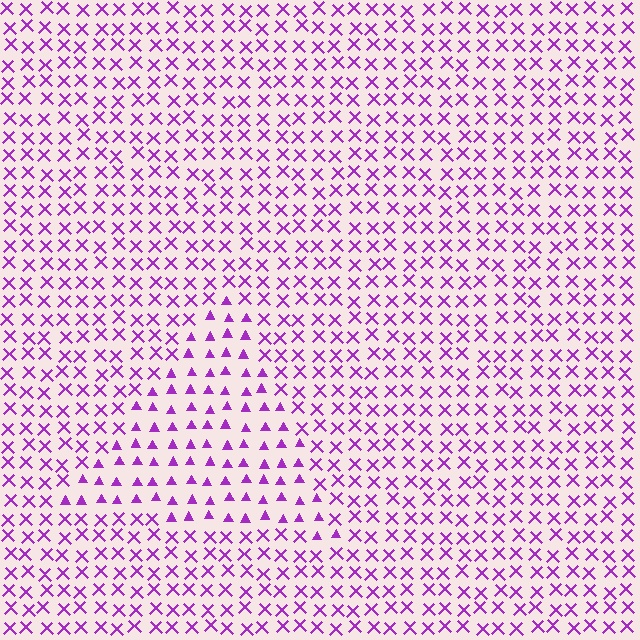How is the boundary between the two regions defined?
The boundary is defined by a change in element shape: triangles inside vs. X marks outside. All elements share the same color and spacing.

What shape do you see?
I see a triangle.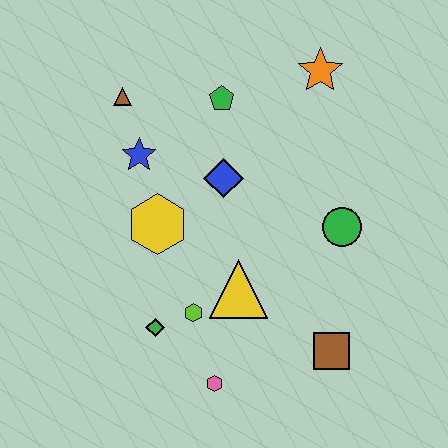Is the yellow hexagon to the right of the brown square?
No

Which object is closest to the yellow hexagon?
The blue star is closest to the yellow hexagon.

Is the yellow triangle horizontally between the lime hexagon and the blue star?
No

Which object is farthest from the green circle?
The brown triangle is farthest from the green circle.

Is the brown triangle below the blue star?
No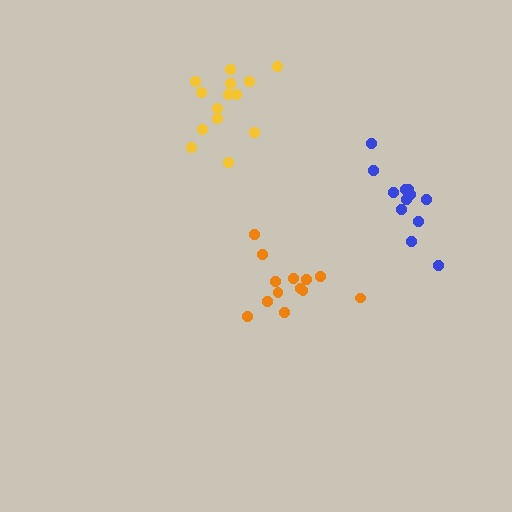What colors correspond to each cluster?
The clusters are colored: yellow, orange, blue.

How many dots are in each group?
Group 1: 14 dots, Group 2: 13 dots, Group 3: 12 dots (39 total).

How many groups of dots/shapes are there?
There are 3 groups.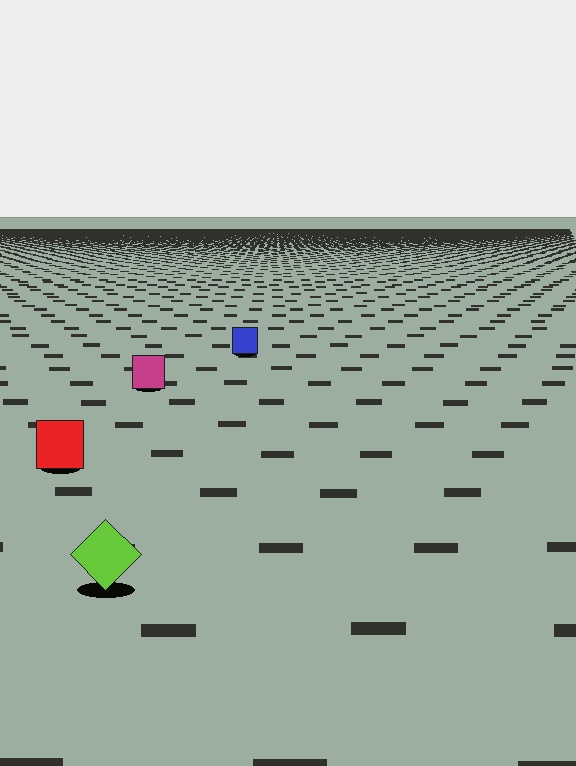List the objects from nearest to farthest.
From nearest to farthest: the lime diamond, the red square, the magenta square, the blue square.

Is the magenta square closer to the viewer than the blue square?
Yes. The magenta square is closer — you can tell from the texture gradient: the ground texture is coarser near it.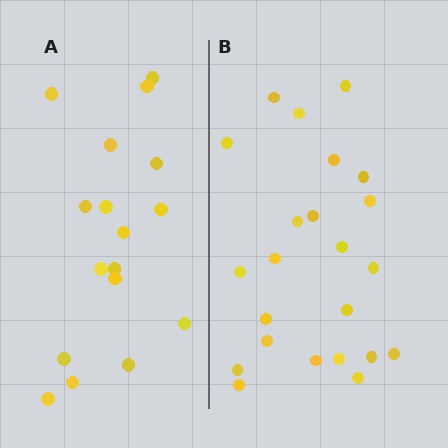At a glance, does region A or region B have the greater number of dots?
Region B (the right region) has more dots.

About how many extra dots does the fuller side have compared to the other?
Region B has about 6 more dots than region A.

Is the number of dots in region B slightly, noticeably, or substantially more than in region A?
Region B has noticeably more, but not dramatically so. The ratio is roughly 1.4 to 1.